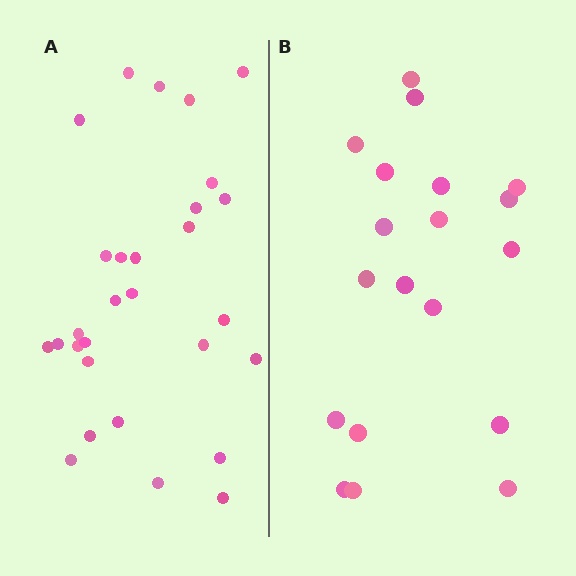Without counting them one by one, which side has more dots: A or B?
Region A (the left region) has more dots.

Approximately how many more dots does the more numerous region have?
Region A has roughly 10 or so more dots than region B.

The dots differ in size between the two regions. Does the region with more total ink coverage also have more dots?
No. Region B has more total ink coverage because its dots are larger, but region A actually contains more individual dots. Total area can be misleading — the number of items is what matters here.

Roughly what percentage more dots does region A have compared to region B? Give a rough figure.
About 55% more.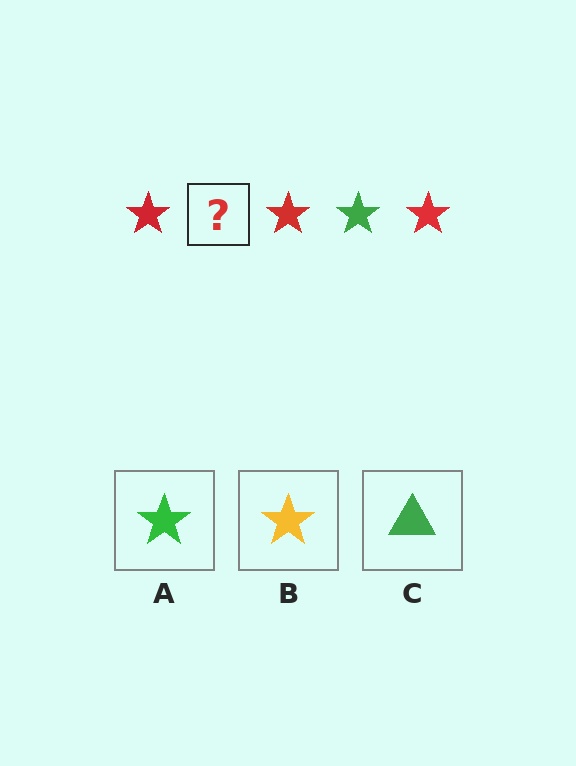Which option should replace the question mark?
Option A.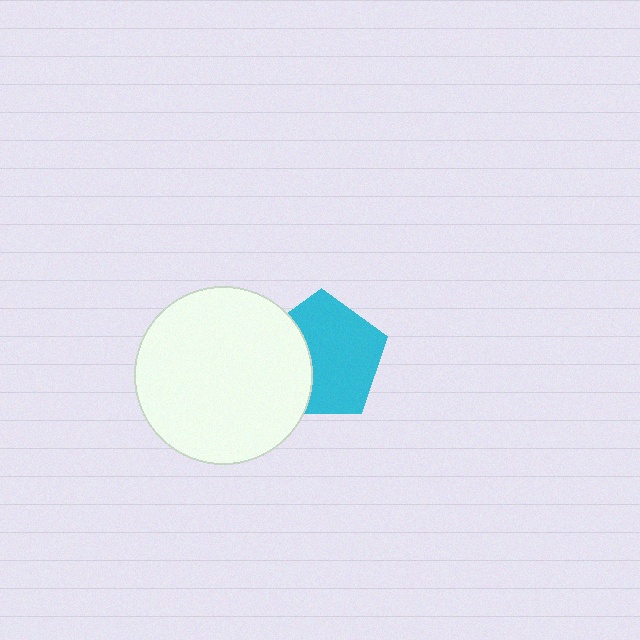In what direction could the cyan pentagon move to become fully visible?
The cyan pentagon could move right. That would shift it out from behind the white circle entirely.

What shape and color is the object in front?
The object in front is a white circle.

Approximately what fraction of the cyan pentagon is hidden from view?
Roughly 34% of the cyan pentagon is hidden behind the white circle.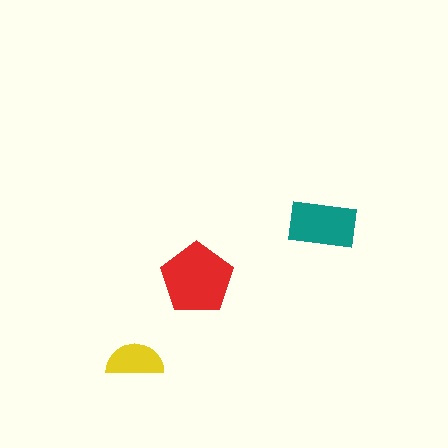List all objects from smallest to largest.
The yellow semicircle, the teal rectangle, the red pentagon.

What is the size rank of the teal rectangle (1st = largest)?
2nd.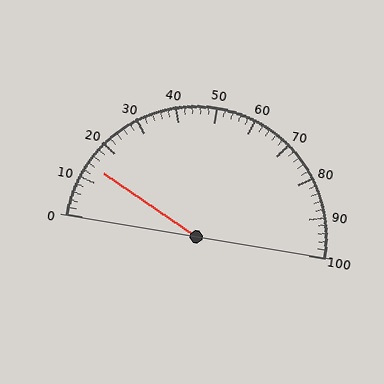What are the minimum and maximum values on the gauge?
The gauge ranges from 0 to 100.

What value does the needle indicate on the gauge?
The needle indicates approximately 14.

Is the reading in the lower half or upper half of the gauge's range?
The reading is in the lower half of the range (0 to 100).